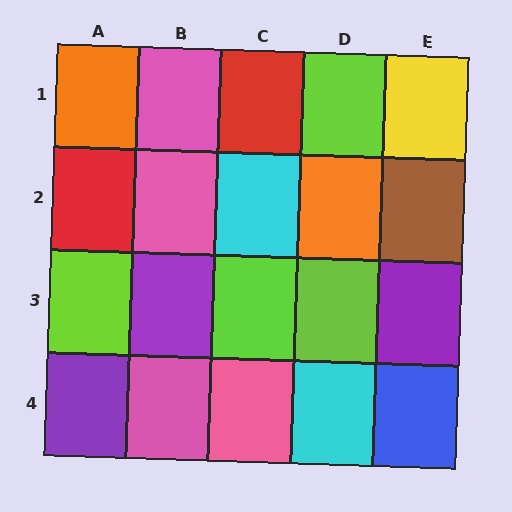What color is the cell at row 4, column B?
Pink.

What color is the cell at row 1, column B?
Pink.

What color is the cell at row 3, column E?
Purple.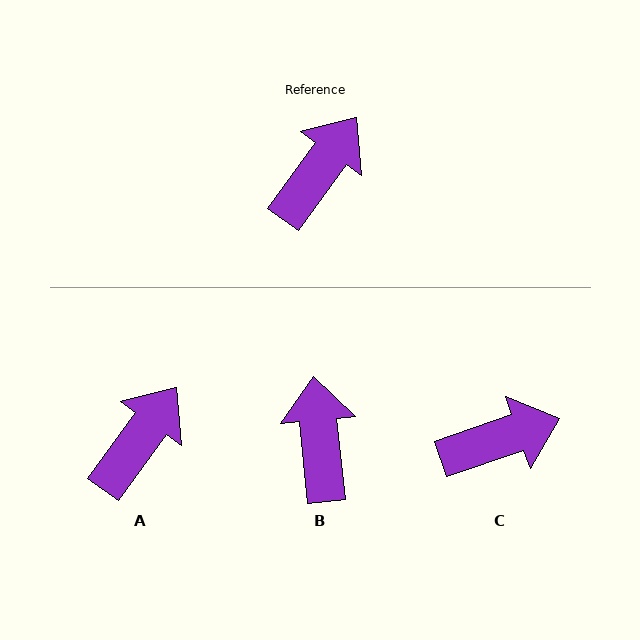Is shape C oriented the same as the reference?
No, it is off by about 36 degrees.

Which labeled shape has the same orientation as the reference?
A.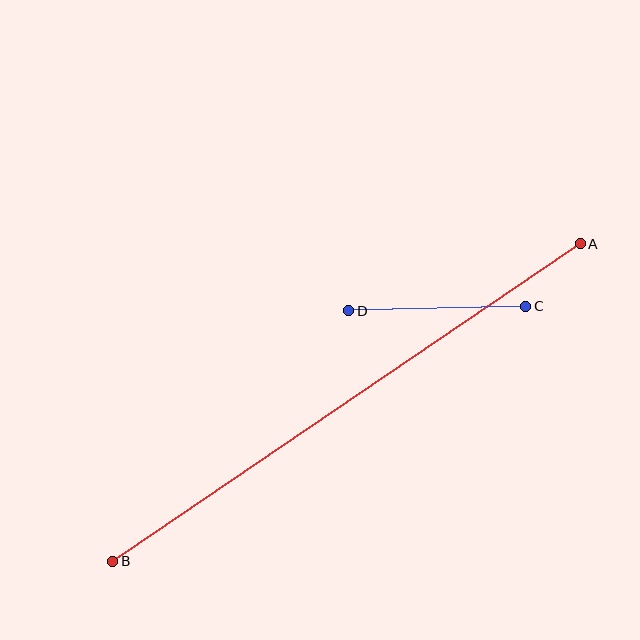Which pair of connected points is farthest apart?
Points A and B are farthest apart.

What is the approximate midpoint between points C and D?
The midpoint is at approximately (437, 309) pixels.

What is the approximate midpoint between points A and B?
The midpoint is at approximately (346, 403) pixels.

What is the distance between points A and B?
The distance is approximately 565 pixels.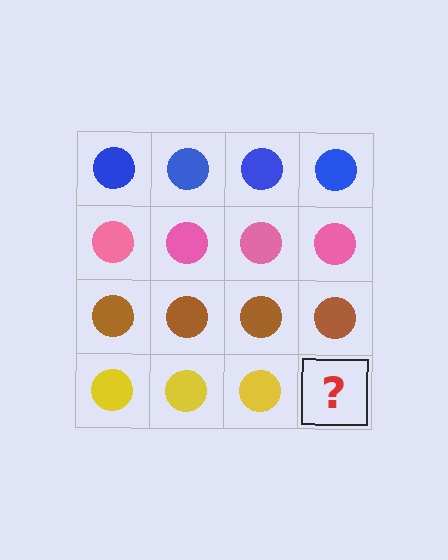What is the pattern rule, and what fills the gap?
The rule is that each row has a consistent color. The gap should be filled with a yellow circle.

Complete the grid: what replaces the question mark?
The question mark should be replaced with a yellow circle.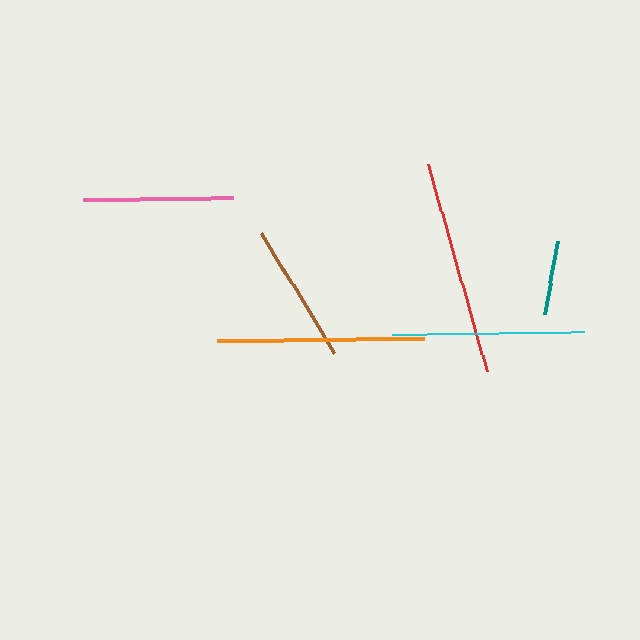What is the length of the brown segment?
The brown segment is approximately 141 pixels long.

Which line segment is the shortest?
The teal line is the shortest at approximately 74 pixels.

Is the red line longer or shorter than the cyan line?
The red line is longer than the cyan line.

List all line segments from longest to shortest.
From longest to shortest: red, orange, cyan, pink, brown, teal.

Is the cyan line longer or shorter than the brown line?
The cyan line is longer than the brown line.